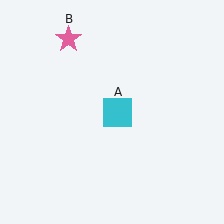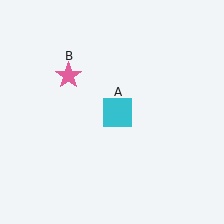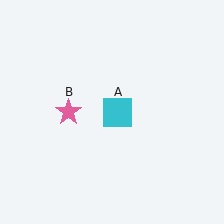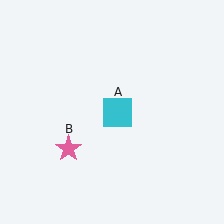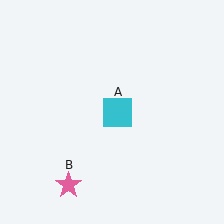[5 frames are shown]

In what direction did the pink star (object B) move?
The pink star (object B) moved down.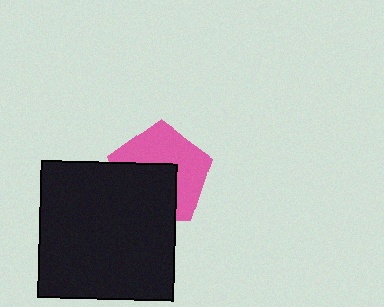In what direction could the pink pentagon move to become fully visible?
The pink pentagon could move toward the upper-right. That would shift it out from behind the black square entirely.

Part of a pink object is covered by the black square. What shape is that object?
It is a pentagon.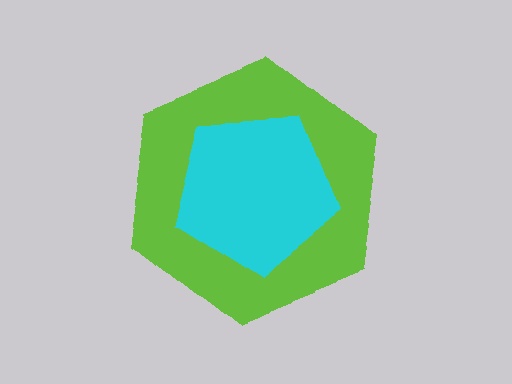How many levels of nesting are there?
2.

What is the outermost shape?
The lime hexagon.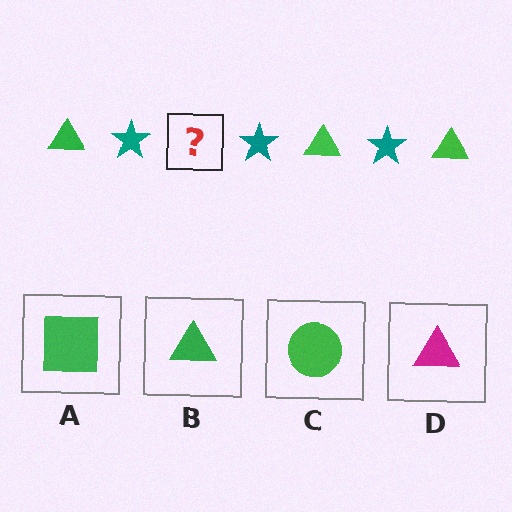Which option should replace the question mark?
Option B.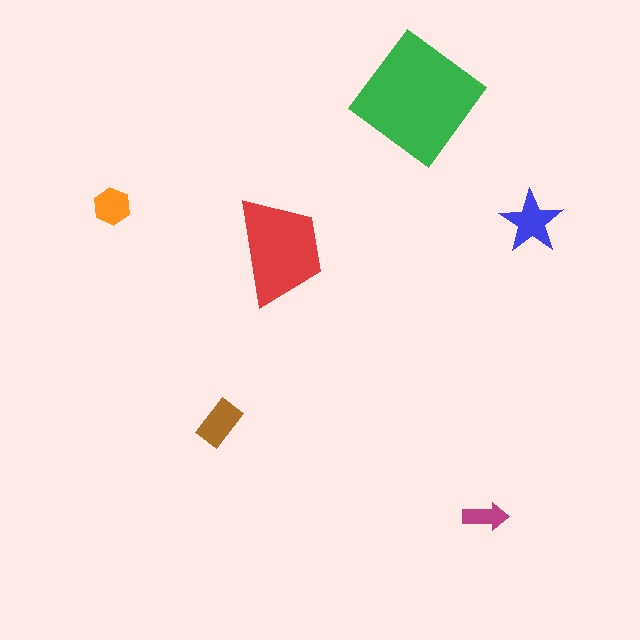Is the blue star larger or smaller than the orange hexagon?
Larger.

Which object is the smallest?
The magenta arrow.